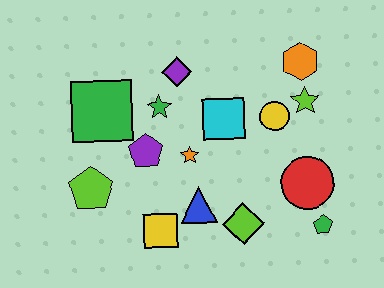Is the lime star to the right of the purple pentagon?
Yes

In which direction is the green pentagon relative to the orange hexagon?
The green pentagon is below the orange hexagon.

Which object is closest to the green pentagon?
The red circle is closest to the green pentagon.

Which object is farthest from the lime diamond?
The green square is farthest from the lime diamond.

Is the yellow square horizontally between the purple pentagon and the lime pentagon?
No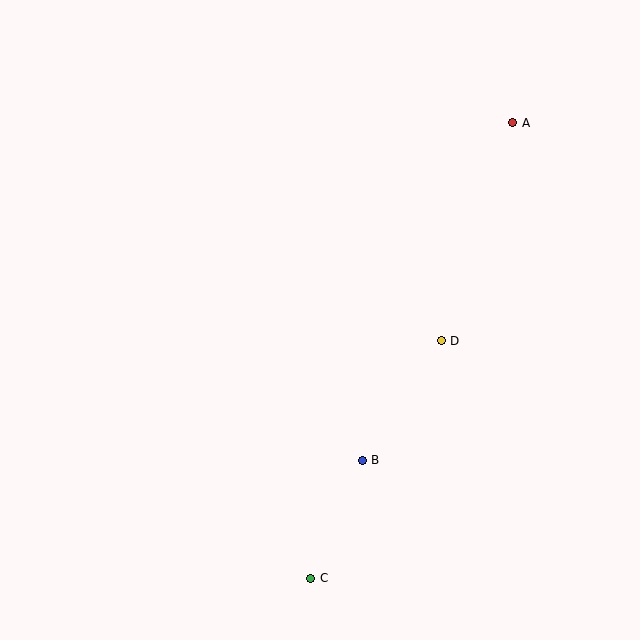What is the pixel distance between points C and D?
The distance between C and D is 271 pixels.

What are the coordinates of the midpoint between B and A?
The midpoint between B and A is at (437, 292).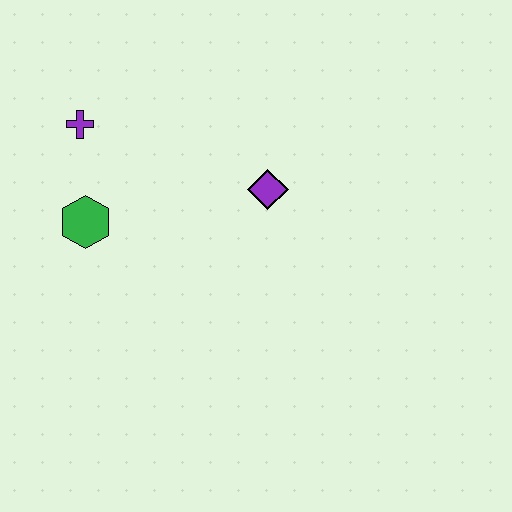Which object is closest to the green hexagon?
The purple cross is closest to the green hexagon.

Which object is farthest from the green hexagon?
The purple diamond is farthest from the green hexagon.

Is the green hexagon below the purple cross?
Yes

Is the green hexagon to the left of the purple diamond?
Yes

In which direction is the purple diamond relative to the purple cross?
The purple diamond is to the right of the purple cross.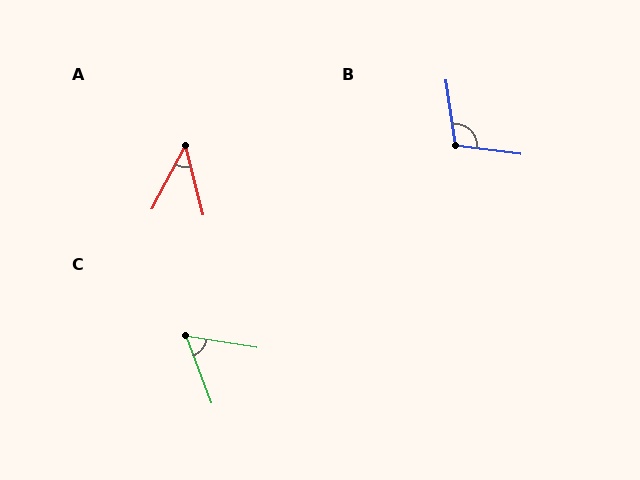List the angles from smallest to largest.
A (42°), C (61°), B (105°).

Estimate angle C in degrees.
Approximately 61 degrees.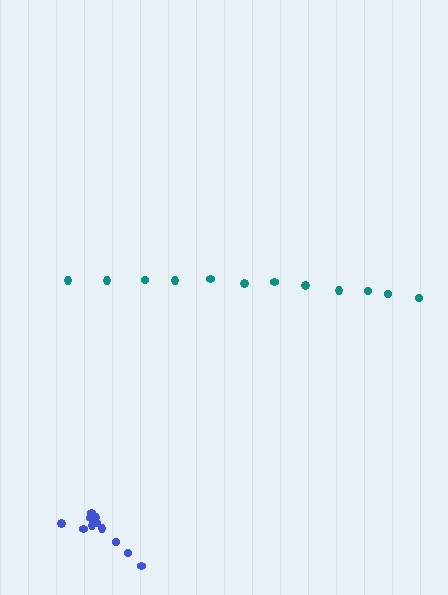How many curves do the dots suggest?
There are 2 distinct paths.